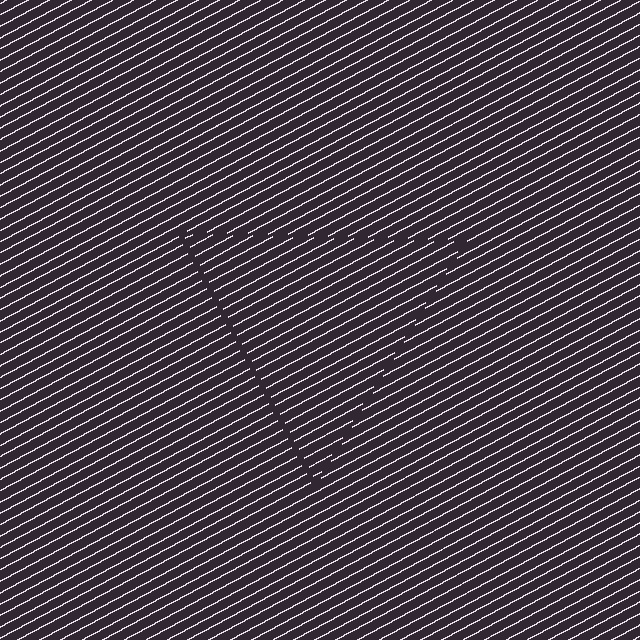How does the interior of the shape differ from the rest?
The interior of the shape contains the same grating, shifted by half a period — the contour is defined by the phase discontinuity where line-ends from the inner and outer gratings abut.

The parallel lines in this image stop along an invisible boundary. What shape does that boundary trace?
An illusory triangle. The interior of the shape contains the same grating, shifted by half a period — the contour is defined by the phase discontinuity where line-ends from the inner and outer gratings abut.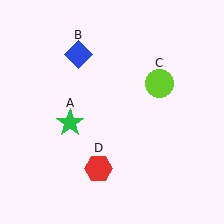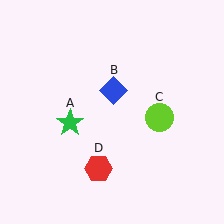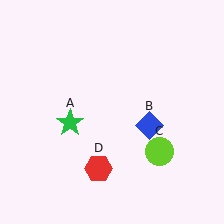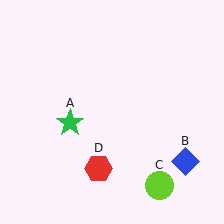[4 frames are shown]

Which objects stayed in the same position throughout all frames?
Green star (object A) and red hexagon (object D) remained stationary.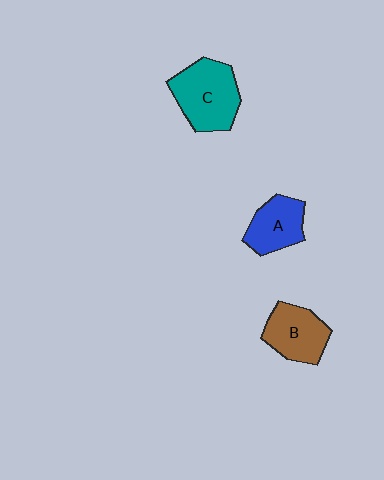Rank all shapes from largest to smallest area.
From largest to smallest: C (teal), B (brown), A (blue).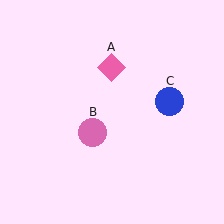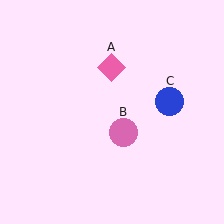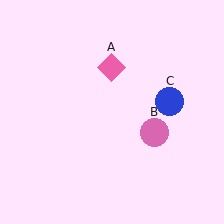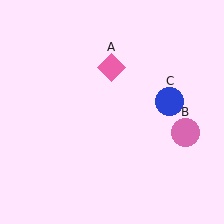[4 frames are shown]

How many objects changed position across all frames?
1 object changed position: pink circle (object B).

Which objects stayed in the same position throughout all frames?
Pink diamond (object A) and blue circle (object C) remained stationary.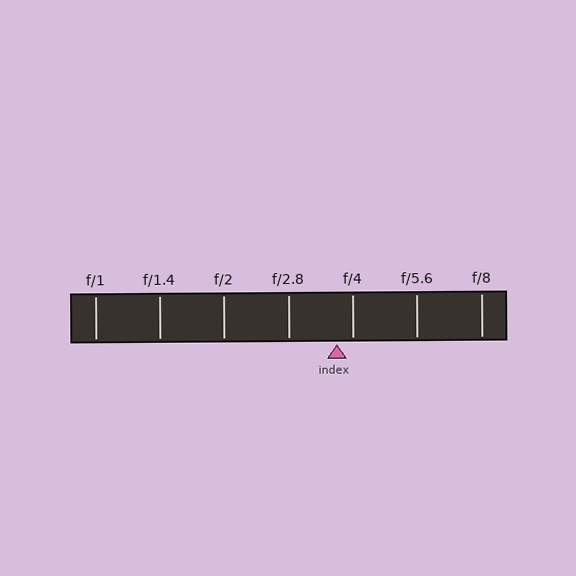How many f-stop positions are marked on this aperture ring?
There are 7 f-stop positions marked.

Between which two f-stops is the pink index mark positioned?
The index mark is between f/2.8 and f/4.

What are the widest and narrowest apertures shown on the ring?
The widest aperture shown is f/1 and the narrowest is f/8.